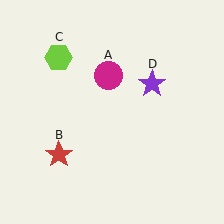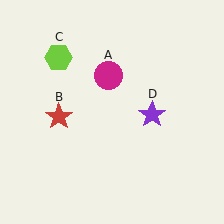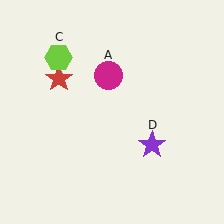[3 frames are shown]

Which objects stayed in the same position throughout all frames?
Magenta circle (object A) and lime hexagon (object C) remained stationary.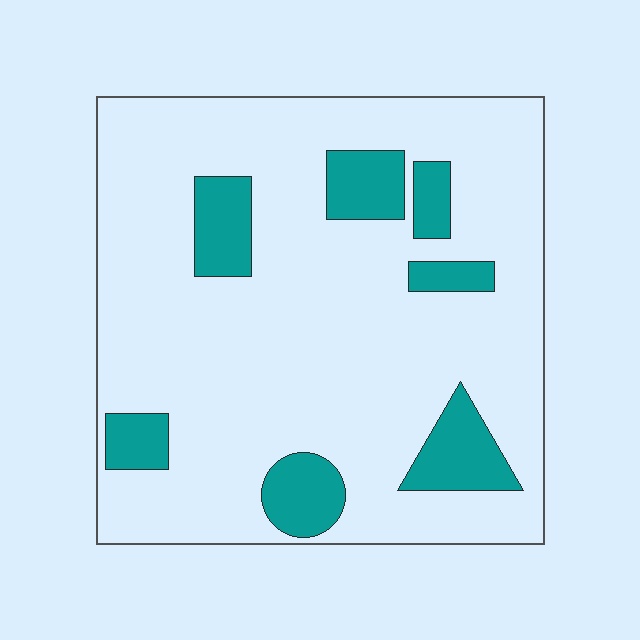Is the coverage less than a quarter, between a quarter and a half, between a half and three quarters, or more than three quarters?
Less than a quarter.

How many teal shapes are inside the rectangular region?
7.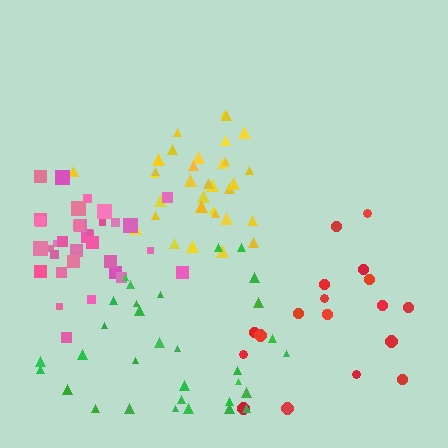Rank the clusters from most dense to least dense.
pink, yellow, green, red.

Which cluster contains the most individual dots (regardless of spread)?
Yellow (33).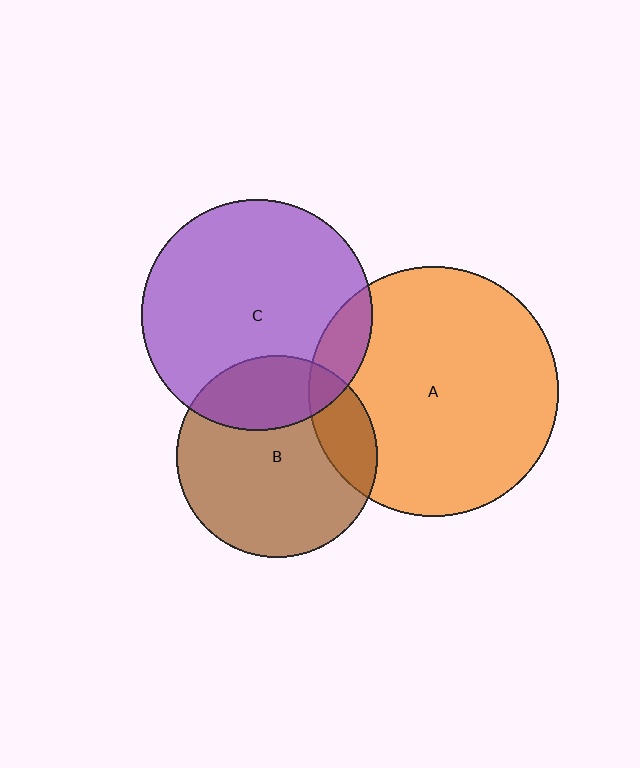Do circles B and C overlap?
Yes.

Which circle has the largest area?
Circle A (orange).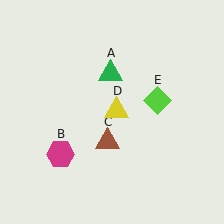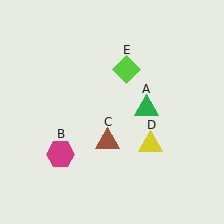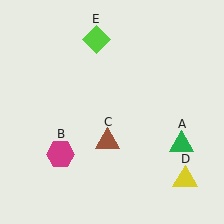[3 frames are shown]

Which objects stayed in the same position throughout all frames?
Magenta hexagon (object B) and brown triangle (object C) remained stationary.